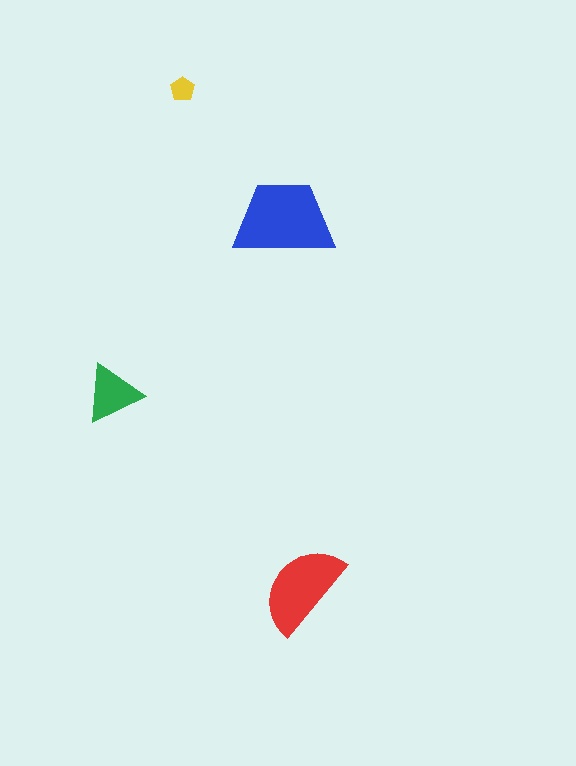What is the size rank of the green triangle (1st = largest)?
3rd.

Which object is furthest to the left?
The green triangle is leftmost.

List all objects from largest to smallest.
The blue trapezoid, the red semicircle, the green triangle, the yellow pentagon.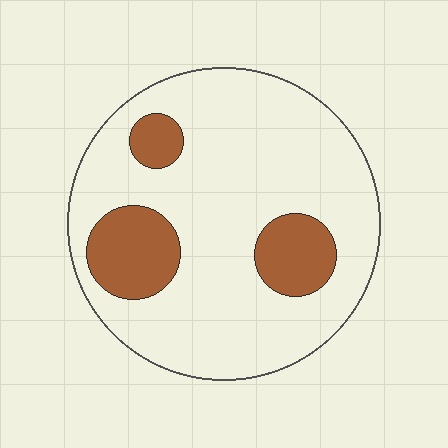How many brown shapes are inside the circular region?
3.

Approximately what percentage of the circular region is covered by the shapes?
Approximately 20%.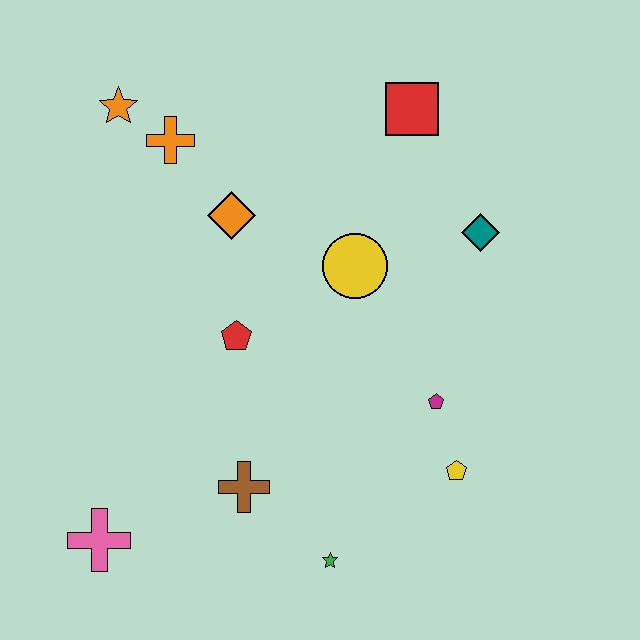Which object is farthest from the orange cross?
The green star is farthest from the orange cross.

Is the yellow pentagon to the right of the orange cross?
Yes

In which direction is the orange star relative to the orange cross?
The orange star is to the left of the orange cross.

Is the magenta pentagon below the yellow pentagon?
No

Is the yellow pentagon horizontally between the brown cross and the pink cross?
No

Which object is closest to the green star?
The brown cross is closest to the green star.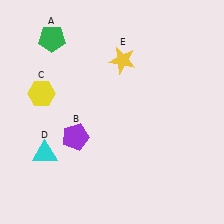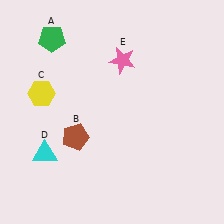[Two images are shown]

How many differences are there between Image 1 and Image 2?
There are 2 differences between the two images.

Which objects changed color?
B changed from purple to brown. E changed from yellow to pink.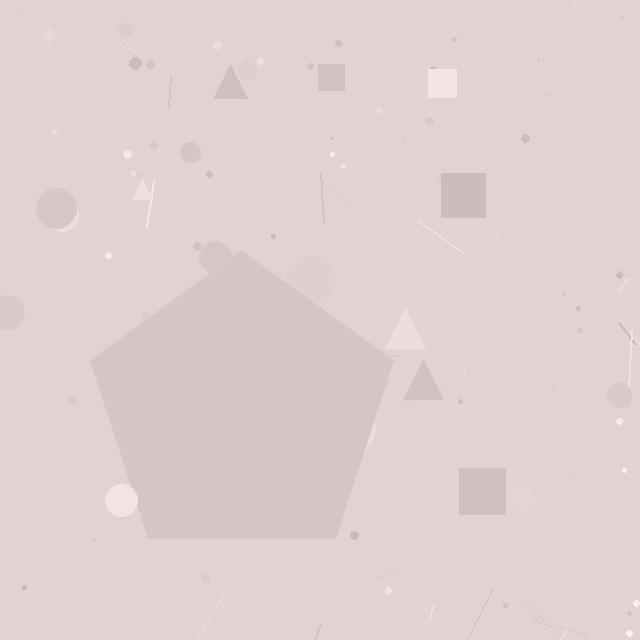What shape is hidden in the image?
A pentagon is hidden in the image.